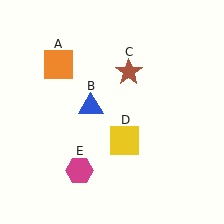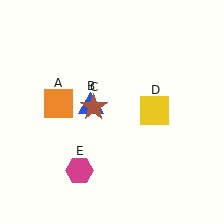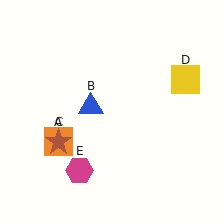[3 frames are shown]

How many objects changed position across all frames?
3 objects changed position: orange square (object A), brown star (object C), yellow square (object D).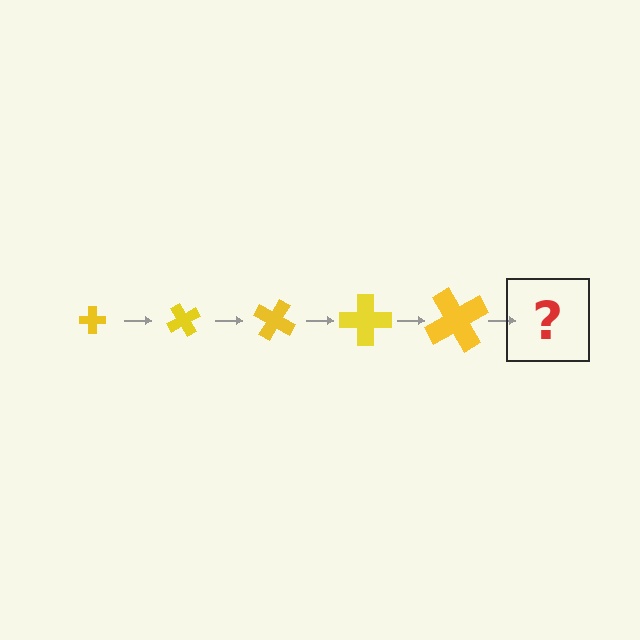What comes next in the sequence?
The next element should be a cross, larger than the previous one and rotated 300 degrees from the start.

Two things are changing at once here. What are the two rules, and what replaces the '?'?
The two rules are that the cross grows larger each step and it rotates 60 degrees each step. The '?' should be a cross, larger than the previous one and rotated 300 degrees from the start.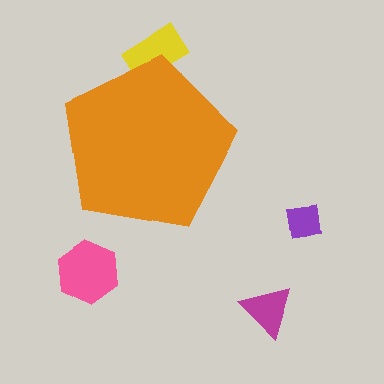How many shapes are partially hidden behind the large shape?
1 shape is partially hidden.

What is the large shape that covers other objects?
An orange pentagon.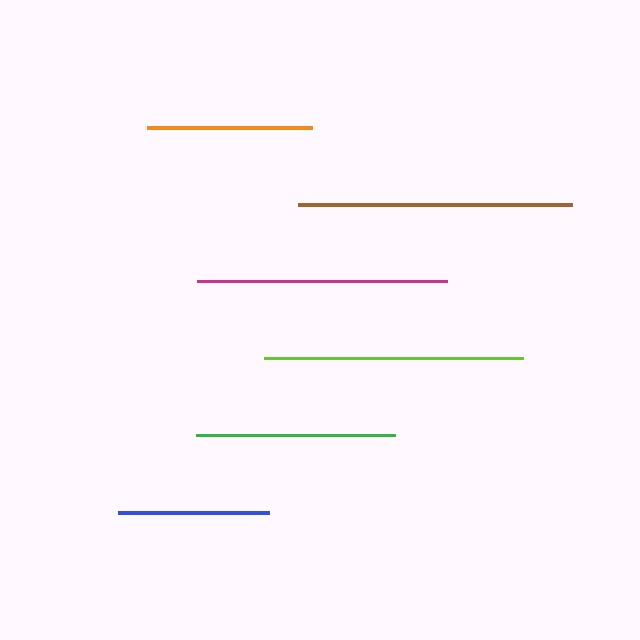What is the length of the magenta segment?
The magenta segment is approximately 250 pixels long.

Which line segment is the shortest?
The blue line is the shortest at approximately 151 pixels.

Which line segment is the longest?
The brown line is the longest at approximately 274 pixels.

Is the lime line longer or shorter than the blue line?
The lime line is longer than the blue line.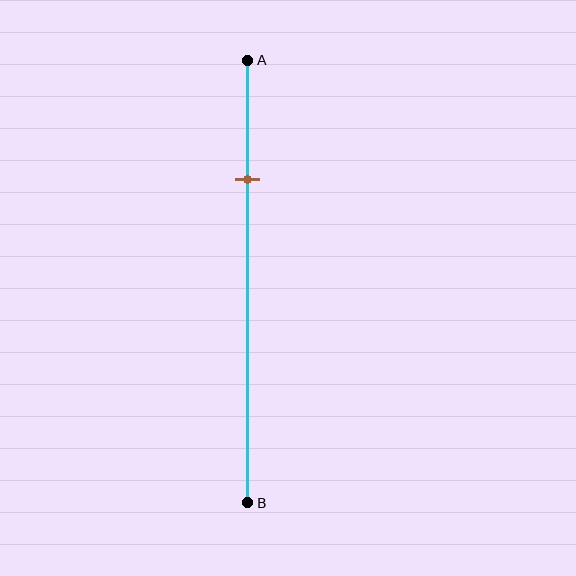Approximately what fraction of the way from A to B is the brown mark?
The brown mark is approximately 25% of the way from A to B.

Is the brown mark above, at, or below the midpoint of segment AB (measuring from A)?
The brown mark is above the midpoint of segment AB.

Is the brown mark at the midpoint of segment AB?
No, the mark is at about 25% from A, not at the 50% midpoint.